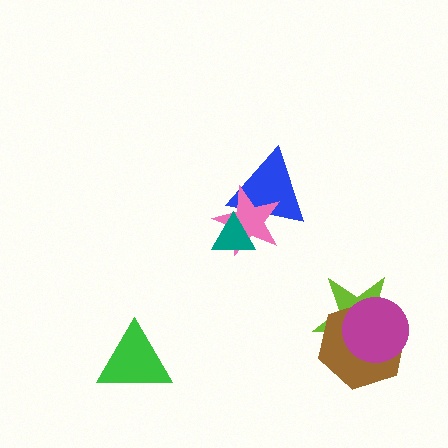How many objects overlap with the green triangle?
0 objects overlap with the green triangle.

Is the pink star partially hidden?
Yes, it is partially covered by another shape.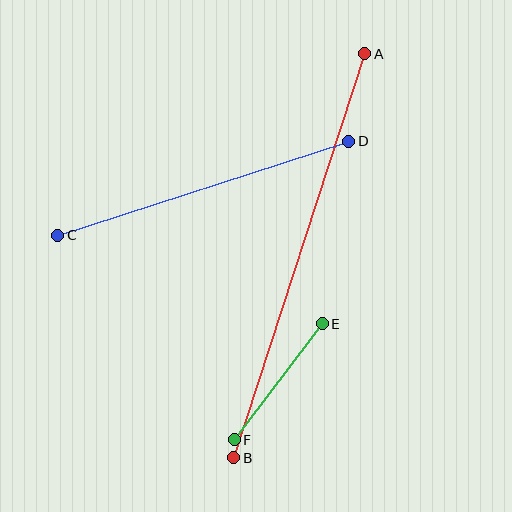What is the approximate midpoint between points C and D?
The midpoint is at approximately (203, 188) pixels.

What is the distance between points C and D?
The distance is approximately 306 pixels.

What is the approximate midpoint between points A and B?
The midpoint is at approximately (299, 256) pixels.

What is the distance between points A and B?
The distance is approximately 425 pixels.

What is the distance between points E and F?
The distance is approximately 146 pixels.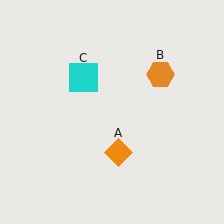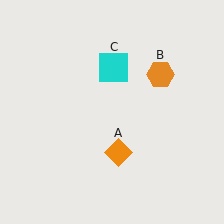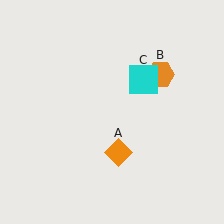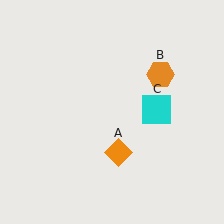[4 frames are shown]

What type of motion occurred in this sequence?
The cyan square (object C) rotated clockwise around the center of the scene.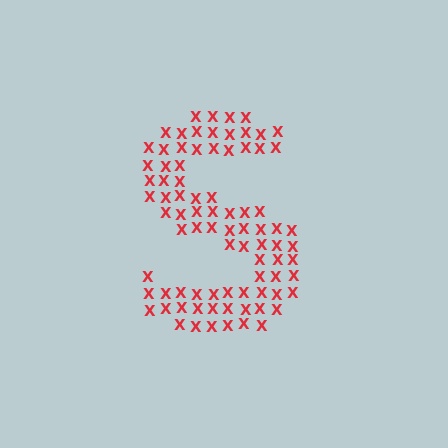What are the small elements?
The small elements are letter X's.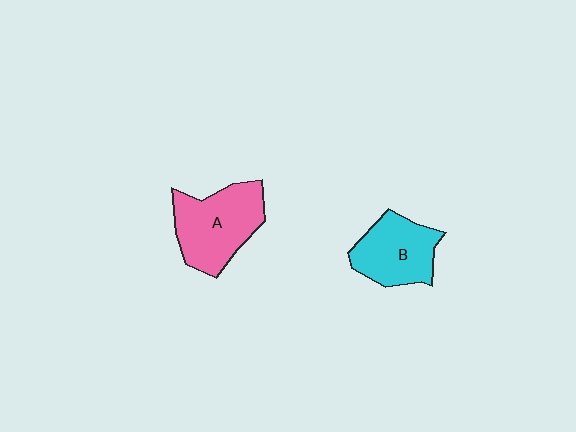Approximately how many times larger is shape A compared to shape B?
Approximately 1.2 times.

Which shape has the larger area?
Shape A (pink).